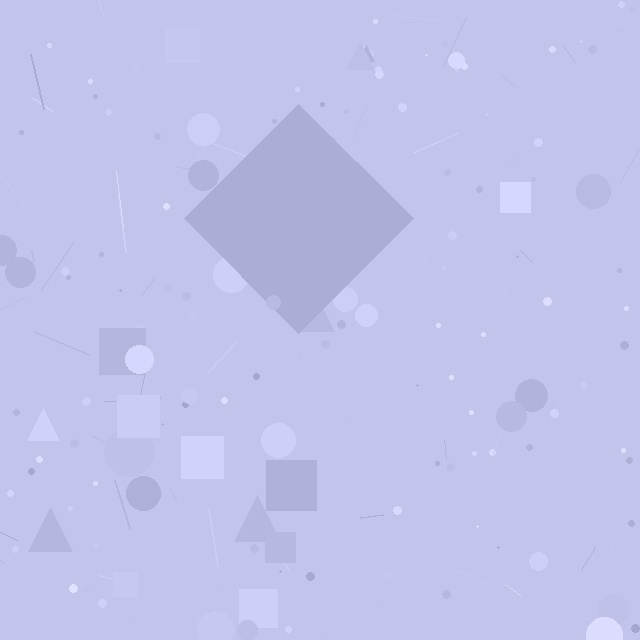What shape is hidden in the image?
A diamond is hidden in the image.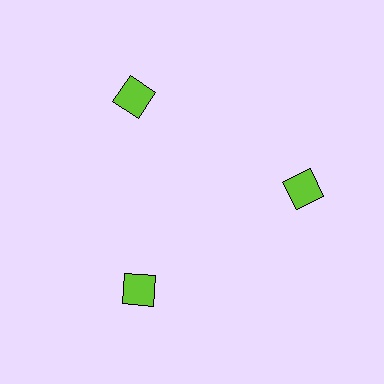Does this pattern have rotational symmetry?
Yes, this pattern has 3-fold rotational symmetry. It looks the same after rotating 120 degrees around the center.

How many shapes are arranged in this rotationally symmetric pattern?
There are 3 shapes, arranged in 3 groups of 1.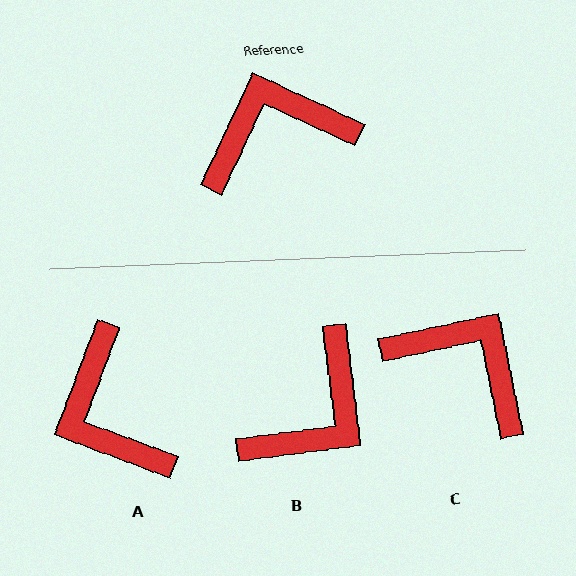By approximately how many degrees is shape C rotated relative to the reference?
Approximately 53 degrees clockwise.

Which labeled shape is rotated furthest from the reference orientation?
B, about 148 degrees away.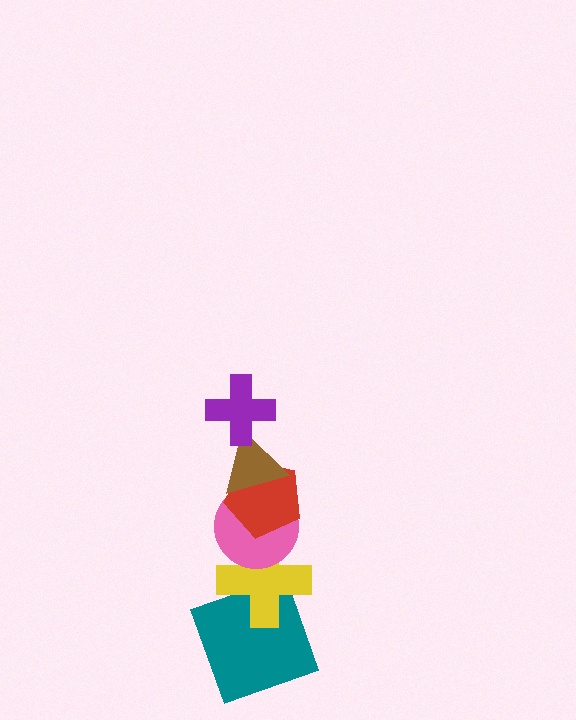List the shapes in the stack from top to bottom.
From top to bottom: the purple cross, the brown triangle, the red pentagon, the pink circle, the yellow cross, the teal square.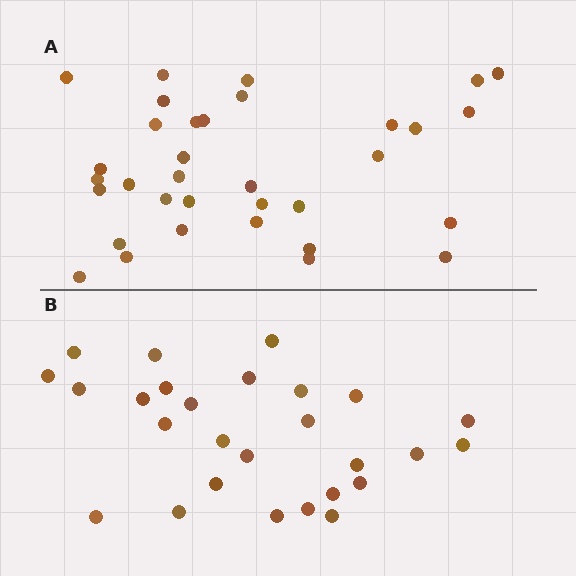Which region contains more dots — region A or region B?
Region A (the top region) has more dots.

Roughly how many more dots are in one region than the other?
Region A has roughly 8 or so more dots than region B.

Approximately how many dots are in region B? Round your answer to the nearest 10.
About 30 dots. (The exact count is 27, which rounds to 30.)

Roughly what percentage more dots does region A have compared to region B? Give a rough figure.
About 25% more.